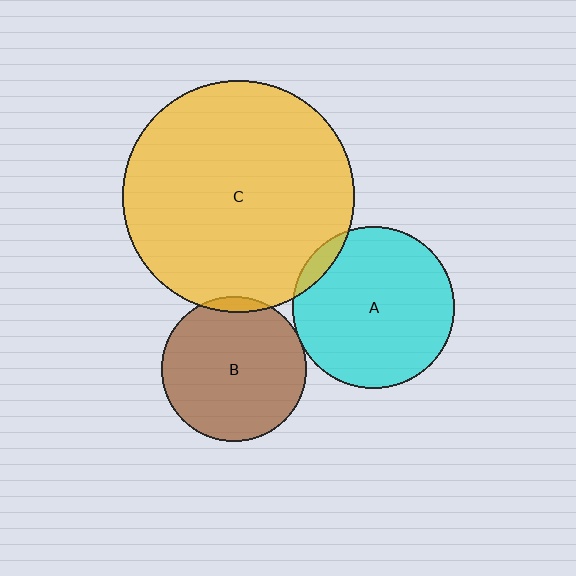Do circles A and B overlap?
Yes.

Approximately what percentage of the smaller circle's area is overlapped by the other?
Approximately 5%.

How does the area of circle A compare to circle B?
Approximately 1.2 times.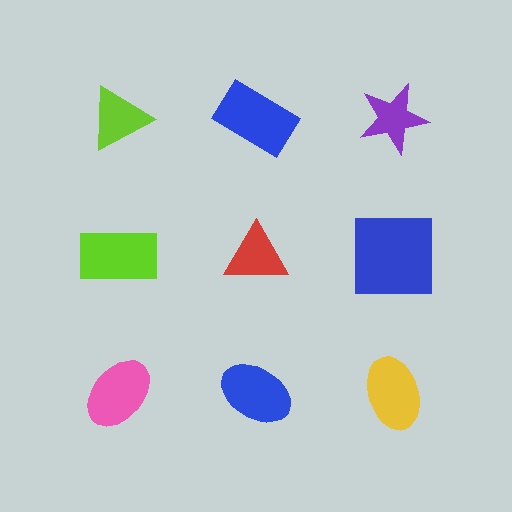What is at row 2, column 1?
A lime rectangle.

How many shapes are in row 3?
3 shapes.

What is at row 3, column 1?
A pink ellipse.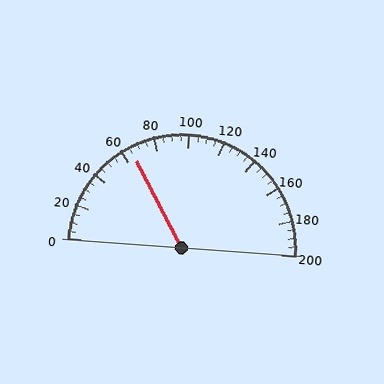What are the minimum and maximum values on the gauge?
The gauge ranges from 0 to 200.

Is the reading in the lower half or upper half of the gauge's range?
The reading is in the lower half of the range (0 to 200).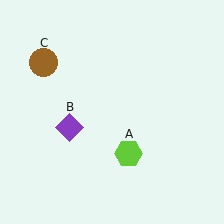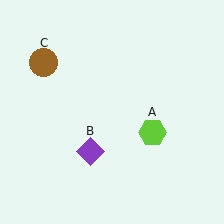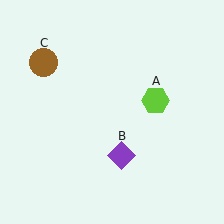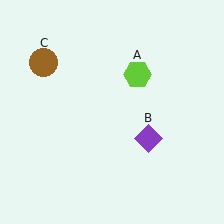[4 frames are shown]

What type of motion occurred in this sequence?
The lime hexagon (object A), purple diamond (object B) rotated counterclockwise around the center of the scene.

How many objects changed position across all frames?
2 objects changed position: lime hexagon (object A), purple diamond (object B).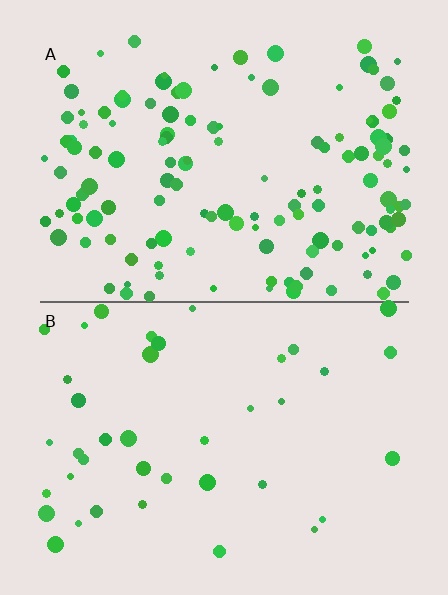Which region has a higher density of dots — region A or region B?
A (the top).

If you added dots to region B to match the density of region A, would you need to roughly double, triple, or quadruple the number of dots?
Approximately triple.